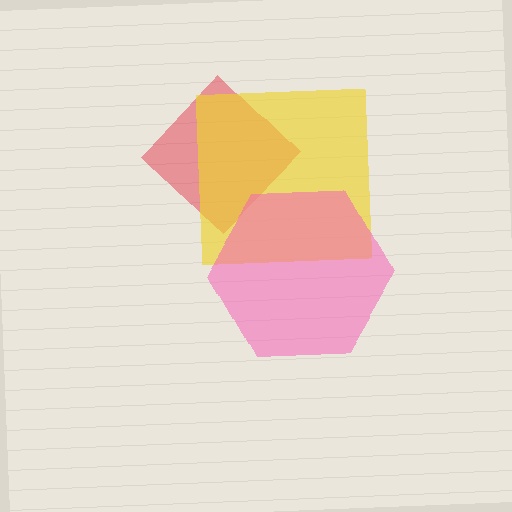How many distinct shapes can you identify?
There are 3 distinct shapes: a red diamond, a yellow square, a pink hexagon.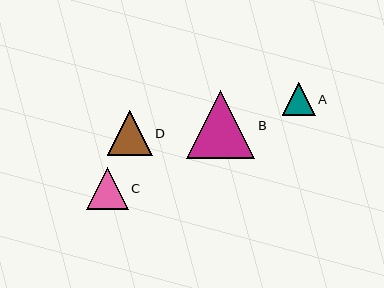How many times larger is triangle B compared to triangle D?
Triangle B is approximately 1.5 times the size of triangle D.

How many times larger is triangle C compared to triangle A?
Triangle C is approximately 1.3 times the size of triangle A.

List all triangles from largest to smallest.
From largest to smallest: B, D, C, A.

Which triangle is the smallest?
Triangle A is the smallest with a size of approximately 33 pixels.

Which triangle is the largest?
Triangle B is the largest with a size of approximately 68 pixels.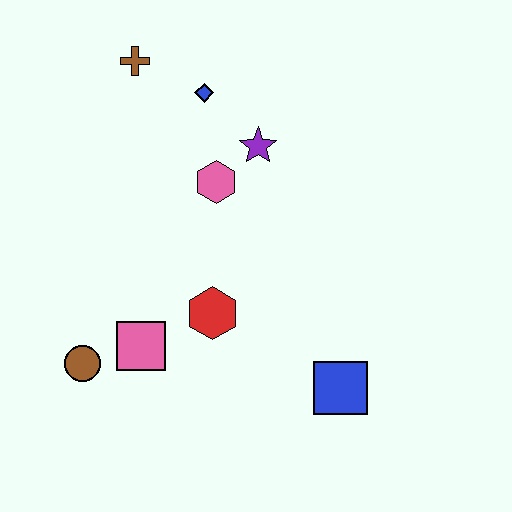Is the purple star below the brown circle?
No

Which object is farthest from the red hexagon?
The brown cross is farthest from the red hexagon.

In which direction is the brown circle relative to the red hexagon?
The brown circle is to the left of the red hexagon.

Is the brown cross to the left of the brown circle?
No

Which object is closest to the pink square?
The brown circle is closest to the pink square.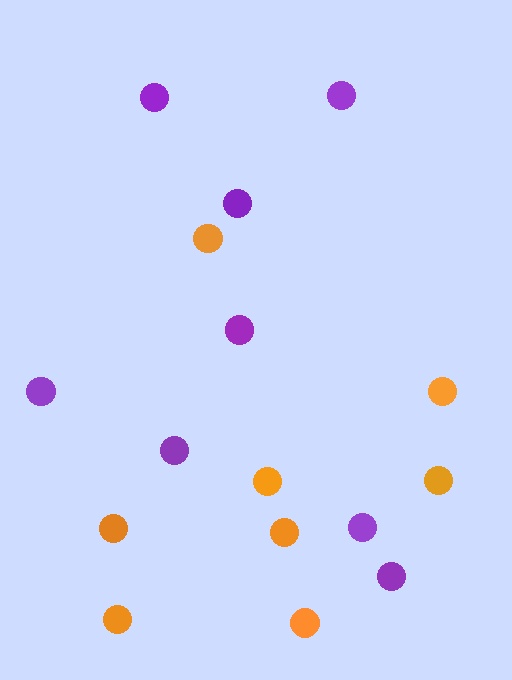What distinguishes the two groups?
There are 2 groups: one group of purple circles (8) and one group of orange circles (8).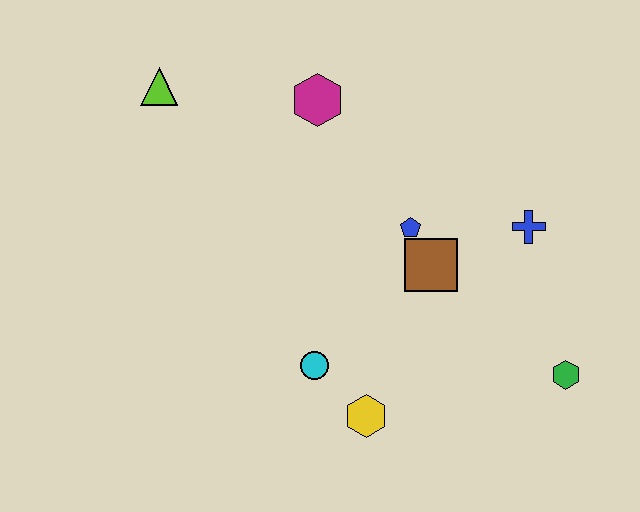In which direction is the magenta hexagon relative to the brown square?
The magenta hexagon is above the brown square.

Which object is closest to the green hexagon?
The blue cross is closest to the green hexagon.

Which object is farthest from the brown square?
The lime triangle is farthest from the brown square.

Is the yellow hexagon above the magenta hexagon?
No